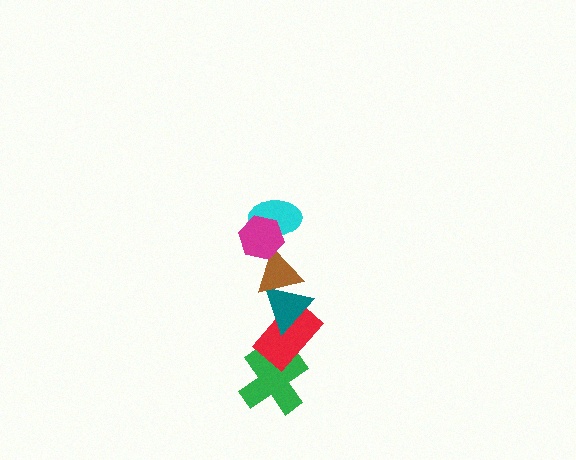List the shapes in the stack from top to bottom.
From top to bottom: the magenta hexagon, the cyan ellipse, the brown triangle, the teal triangle, the red rectangle, the green cross.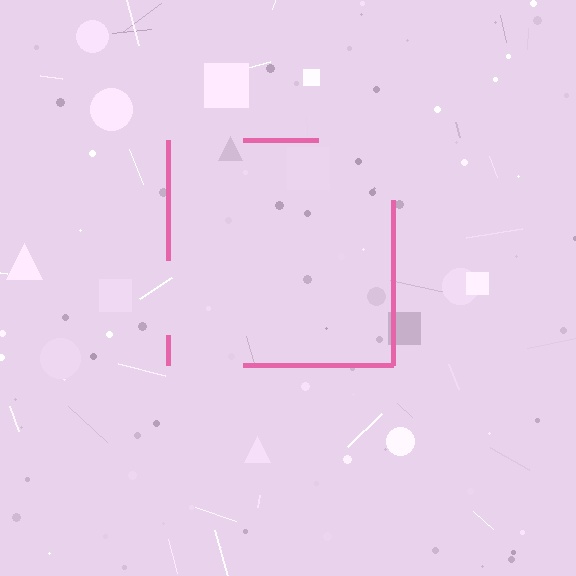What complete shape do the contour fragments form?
The contour fragments form a square.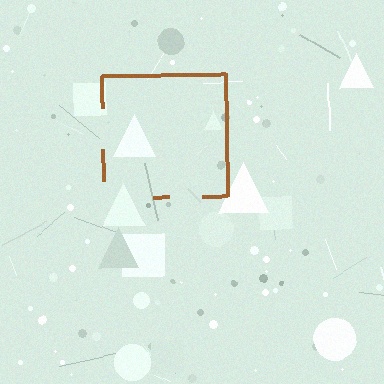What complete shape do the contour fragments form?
The contour fragments form a square.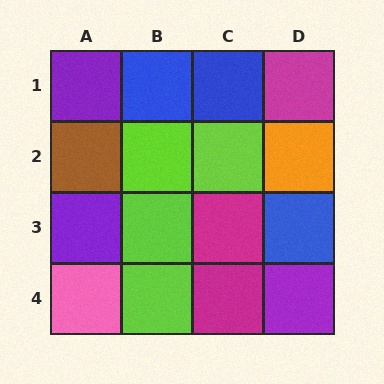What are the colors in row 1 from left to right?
Purple, blue, blue, magenta.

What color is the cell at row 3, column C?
Magenta.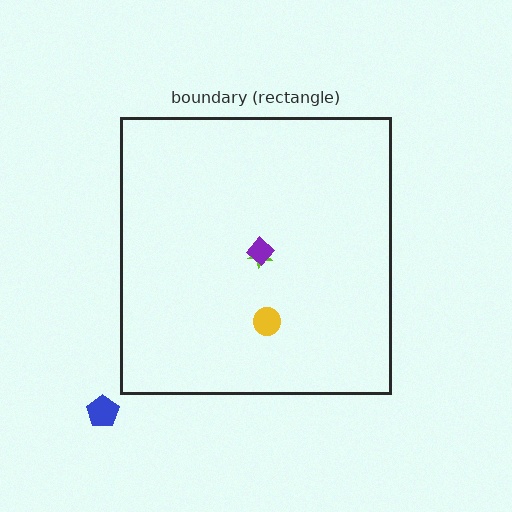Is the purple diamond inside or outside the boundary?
Inside.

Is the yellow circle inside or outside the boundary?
Inside.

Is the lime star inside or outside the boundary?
Inside.